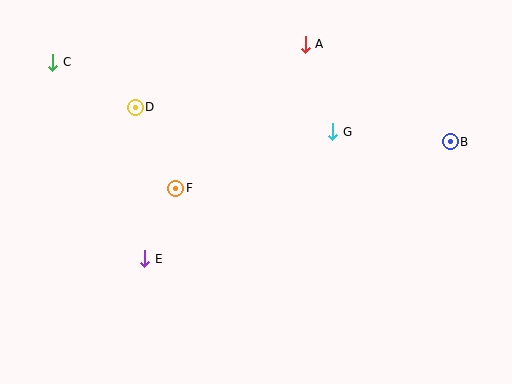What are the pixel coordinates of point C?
Point C is at (53, 62).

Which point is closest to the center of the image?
Point F at (176, 188) is closest to the center.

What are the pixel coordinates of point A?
Point A is at (305, 44).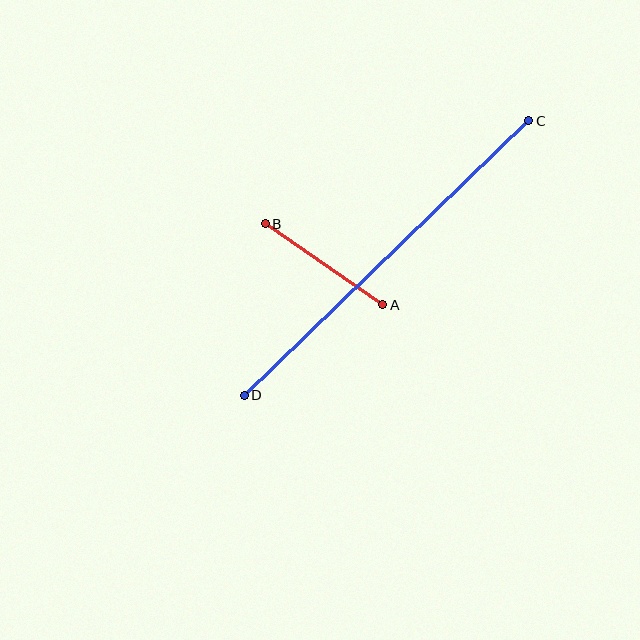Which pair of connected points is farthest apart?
Points C and D are farthest apart.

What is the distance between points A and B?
The distance is approximately 143 pixels.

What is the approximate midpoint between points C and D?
The midpoint is at approximately (387, 258) pixels.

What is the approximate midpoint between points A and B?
The midpoint is at approximately (324, 264) pixels.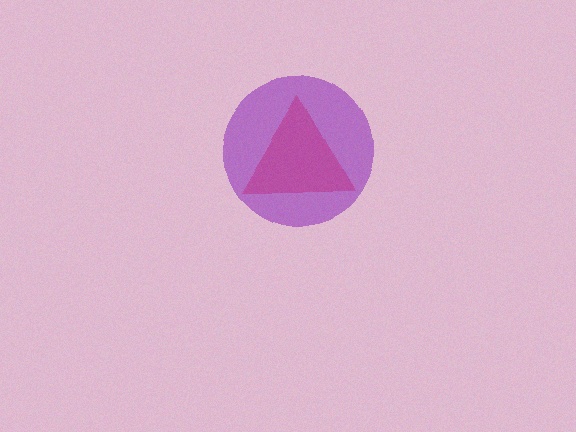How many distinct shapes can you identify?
There are 2 distinct shapes: a purple circle, a magenta triangle.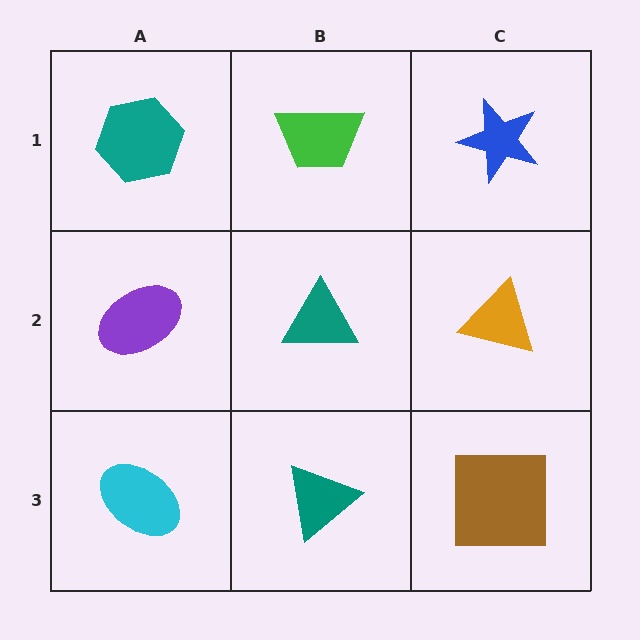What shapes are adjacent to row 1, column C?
An orange triangle (row 2, column C), a green trapezoid (row 1, column B).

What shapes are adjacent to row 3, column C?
An orange triangle (row 2, column C), a teal triangle (row 3, column B).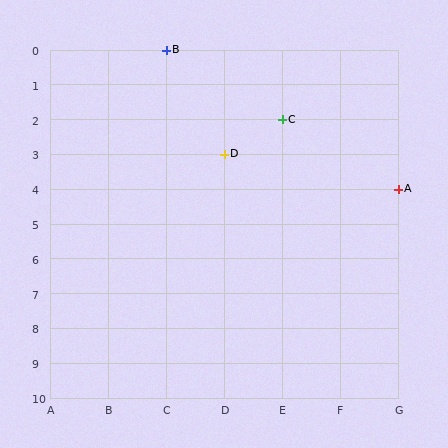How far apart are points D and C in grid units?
Points D and C are 1 column and 1 row apart (about 1.4 grid units diagonally).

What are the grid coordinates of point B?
Point B is at grid coordinates (C, 0).